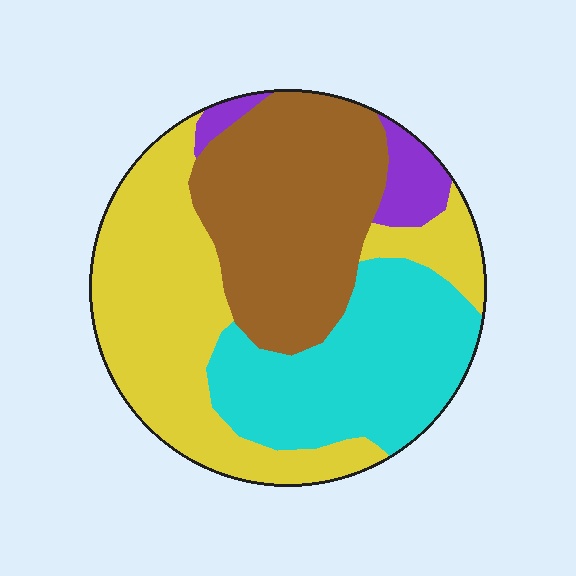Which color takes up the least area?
Purple, at roughly 5%.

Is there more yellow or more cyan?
Yellow.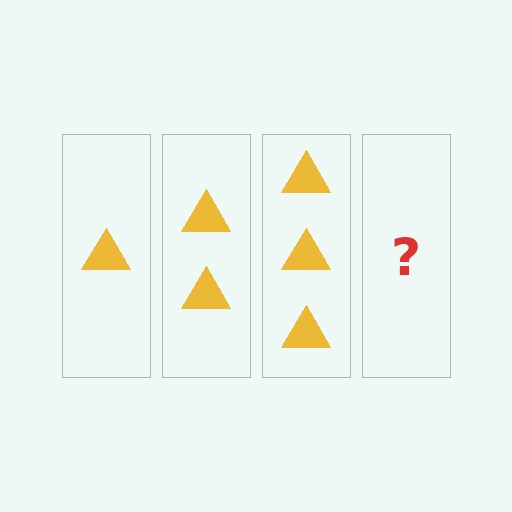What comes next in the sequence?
The next element should be 4 triangles.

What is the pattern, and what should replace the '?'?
The pattern is that each step adds one more triangle. The '?' should be 4 triangles.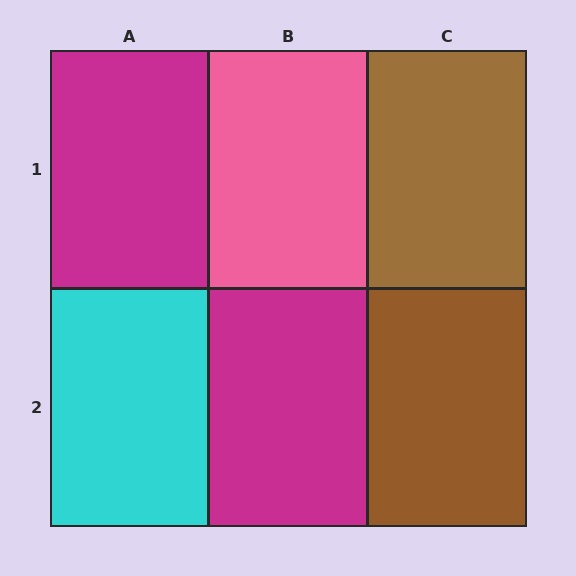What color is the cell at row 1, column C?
Brown.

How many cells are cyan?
1 cell is cyan.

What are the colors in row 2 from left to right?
Cyan, magenta, brown.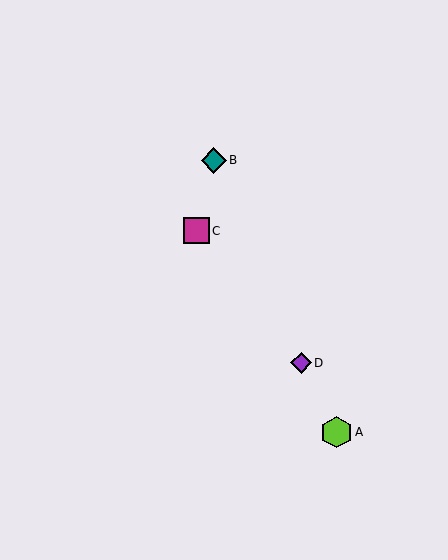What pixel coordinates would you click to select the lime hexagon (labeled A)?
Click at (337, 432) to select the lime hexagon A.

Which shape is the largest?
The lime hexagon (labeled A) is the largest.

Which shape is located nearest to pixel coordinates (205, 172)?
The teal diamond (labeled B) at (214, 160) is nearest to that location.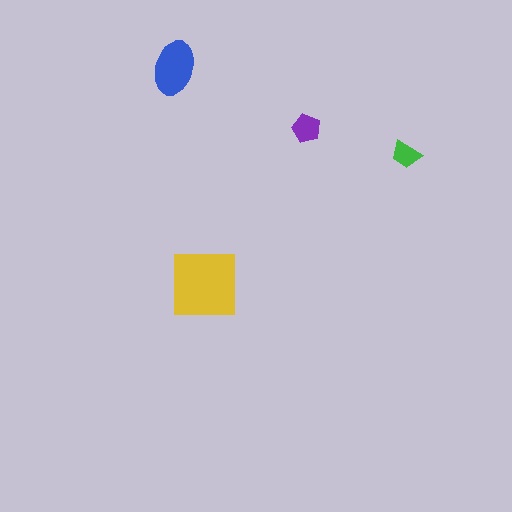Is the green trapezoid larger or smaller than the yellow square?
Smaller.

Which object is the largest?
The yellow square.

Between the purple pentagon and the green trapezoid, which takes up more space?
The purple pentagon.